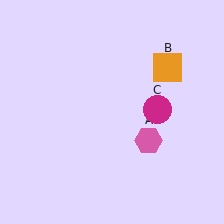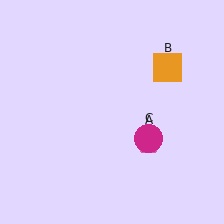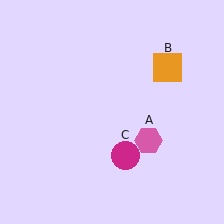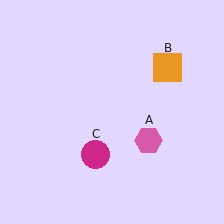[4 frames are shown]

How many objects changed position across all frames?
1 object changed position: magenta circle (object C).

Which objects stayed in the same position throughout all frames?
Pink hexagon (object A) and orange square (object B) remained stationary.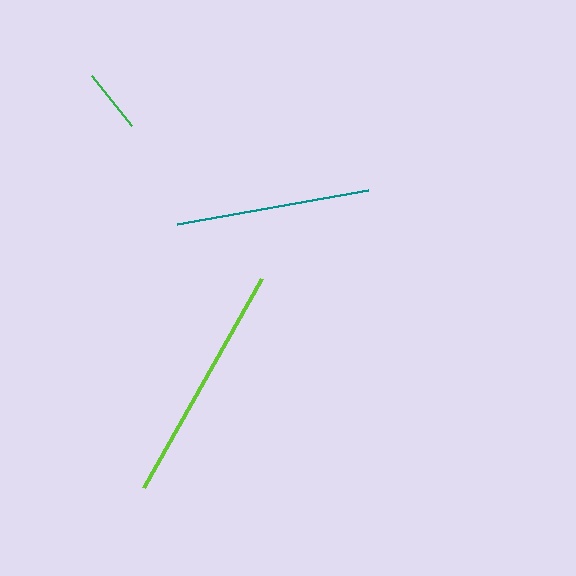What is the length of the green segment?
The green segment is approximately 64 pixels long.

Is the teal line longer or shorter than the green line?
The teal line is longer than the green line.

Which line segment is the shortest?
The green line is the shortest at approximately 64 pixels.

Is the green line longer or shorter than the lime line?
The lime line is longer than the green line.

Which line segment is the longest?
The lime line is the longest at approximately 240 pixels.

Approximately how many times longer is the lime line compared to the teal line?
The lime line is approximately 1.2 times the length of the teal line.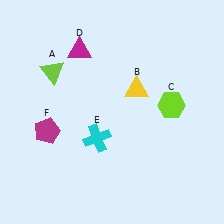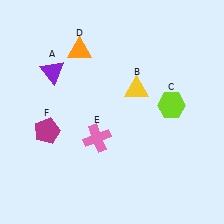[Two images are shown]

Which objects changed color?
A changed from lime to purple. D changed from magenta to orange. E changed from cyan to pink.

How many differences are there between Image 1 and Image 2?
There are 3 differences between the two images.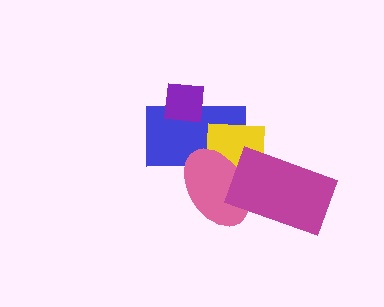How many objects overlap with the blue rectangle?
3 objects overlap with the blue rectangle.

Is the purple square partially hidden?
No, no other shape covers it.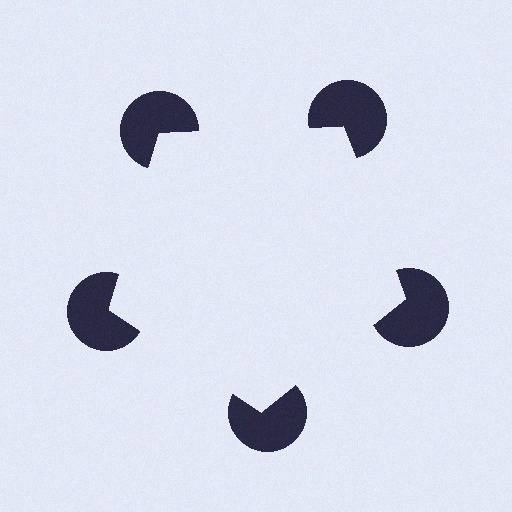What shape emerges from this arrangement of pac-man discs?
An illusory pentagon — its edges are inferred from the aligned wedge cuts in the pac-man discs, not physically drawn.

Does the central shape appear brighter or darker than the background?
It typically appears slightly brighter than the background, even though no actual brightness change is drawn.